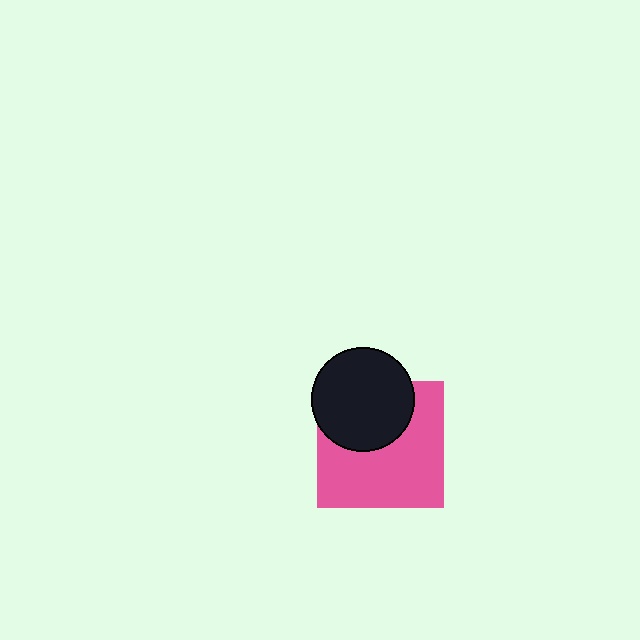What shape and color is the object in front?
The object in front is a black circle.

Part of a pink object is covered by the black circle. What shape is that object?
It is a square.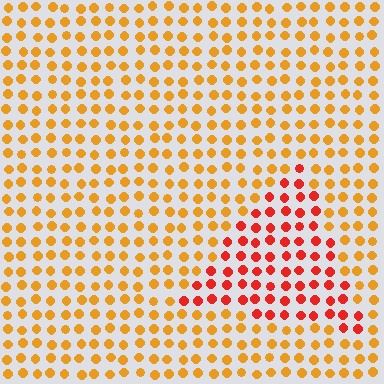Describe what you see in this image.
The image is filled with small orange elements in a uniform arrangement. A triangle-shaped region is visible where the elements are tinted to a slightly different hue, forming a subtle color boundary.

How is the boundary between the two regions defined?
The boundary is defined purely by a slight shift in hue (about 36 degrees). Spacing, size, and orientation are identical on both sides.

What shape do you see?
I see a triangle.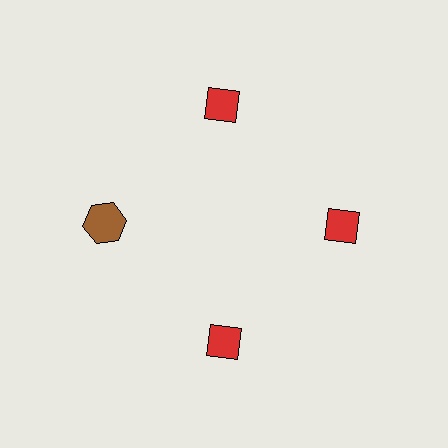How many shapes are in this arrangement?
There are 4 shapes arranged in a ring pattern.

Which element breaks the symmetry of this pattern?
The brown hexagon at roughly the 9 o'clock position breaks the symmetry. All other shapes are red diamonds.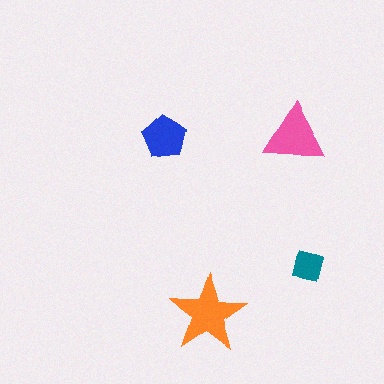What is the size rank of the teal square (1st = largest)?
4th.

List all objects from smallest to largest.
The teal square, the blue pentagon, the pink triangle, the orange star.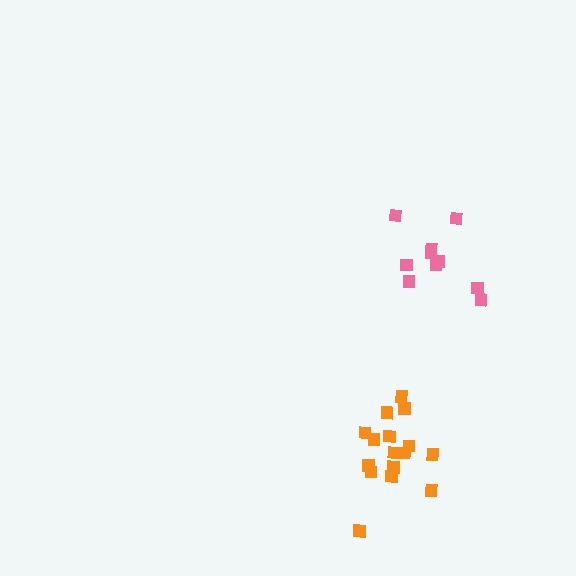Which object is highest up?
The pink cluster is topmost.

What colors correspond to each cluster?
The clusters are colored: pink, orange.